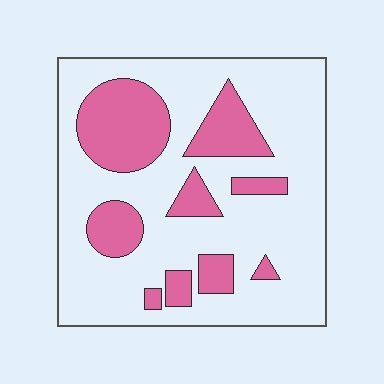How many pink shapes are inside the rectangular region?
9.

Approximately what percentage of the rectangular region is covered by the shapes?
Approximately 25%.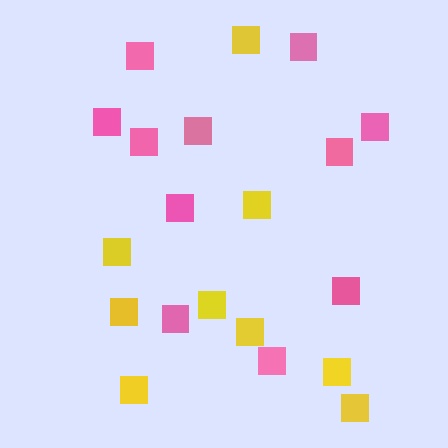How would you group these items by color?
There are 2 groups: one group of pink squares (11) and one group of yellow squares (9).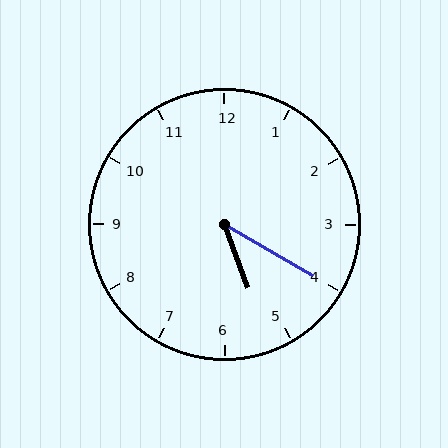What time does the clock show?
5:20.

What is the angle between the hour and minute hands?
Approximately 40 degrees.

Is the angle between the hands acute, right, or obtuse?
It is acute.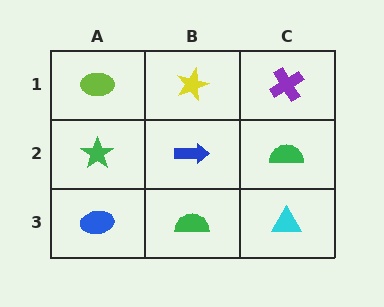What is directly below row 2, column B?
A green semicircle.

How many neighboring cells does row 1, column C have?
2.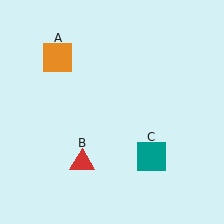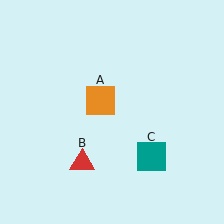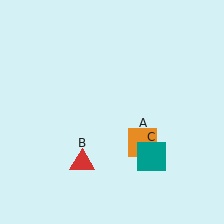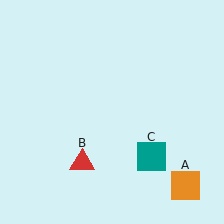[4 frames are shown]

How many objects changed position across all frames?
1 object changed position: orange square (object A).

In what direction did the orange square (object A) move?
The orange square (object A) moved down and to the right.